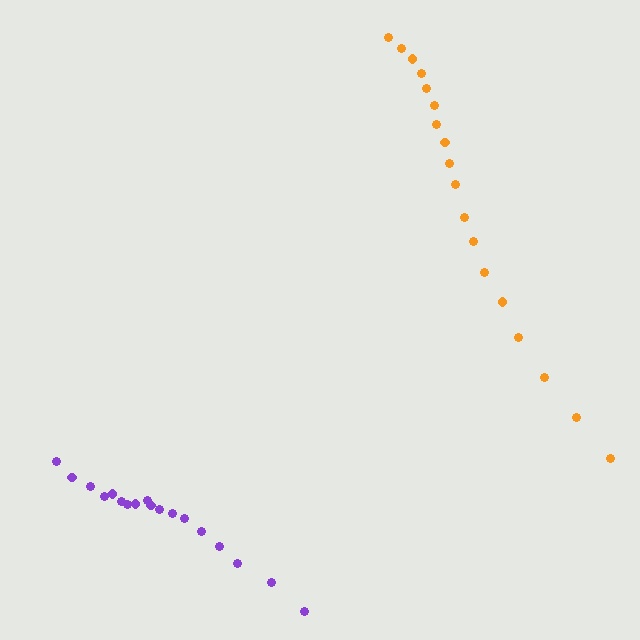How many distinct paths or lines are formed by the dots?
There are 2 distinct paths.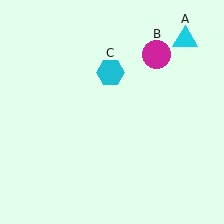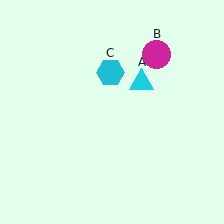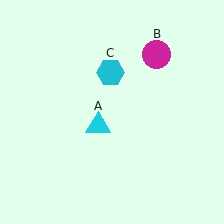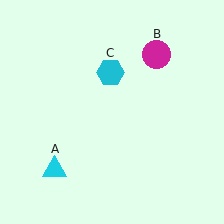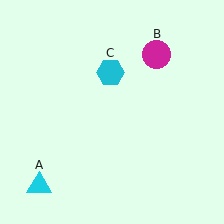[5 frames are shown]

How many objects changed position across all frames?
1 object changed position: cyan triangle (object A).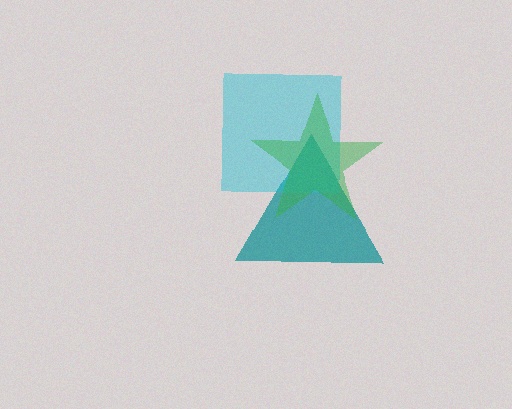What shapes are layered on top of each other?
The layered shapes are: a teal triangle, a cyan square, a green star.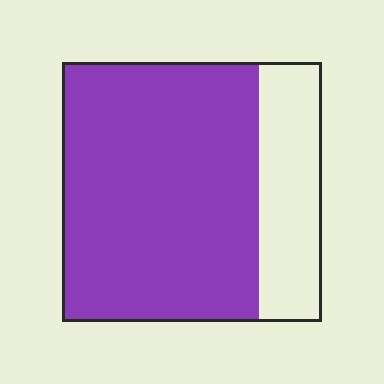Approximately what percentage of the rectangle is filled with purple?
Approximately 75%.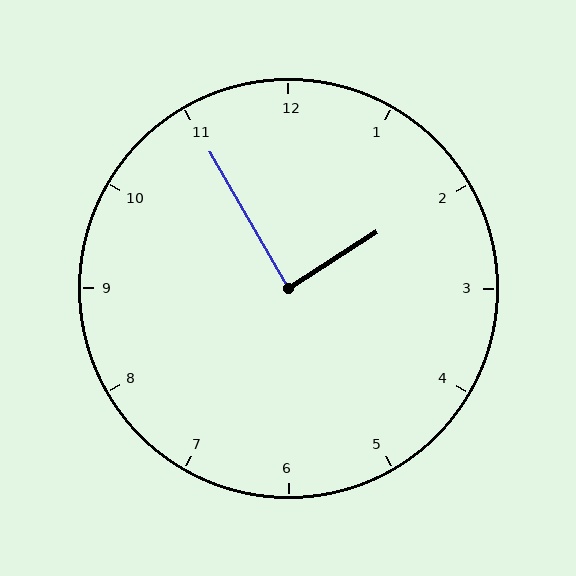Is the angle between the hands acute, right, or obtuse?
It is right.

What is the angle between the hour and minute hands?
Approximately 88 degrees.